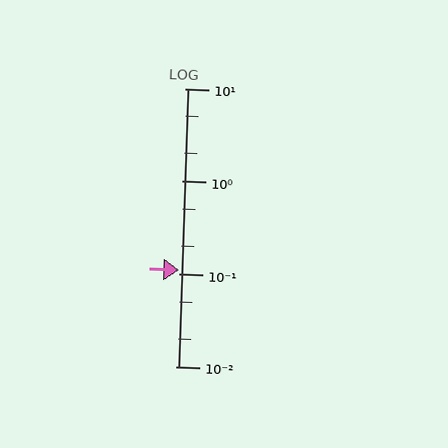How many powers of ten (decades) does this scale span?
The scale spans 3 decades, from 0.01 to 10.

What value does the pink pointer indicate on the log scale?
The pointer indicates approximately 0.11.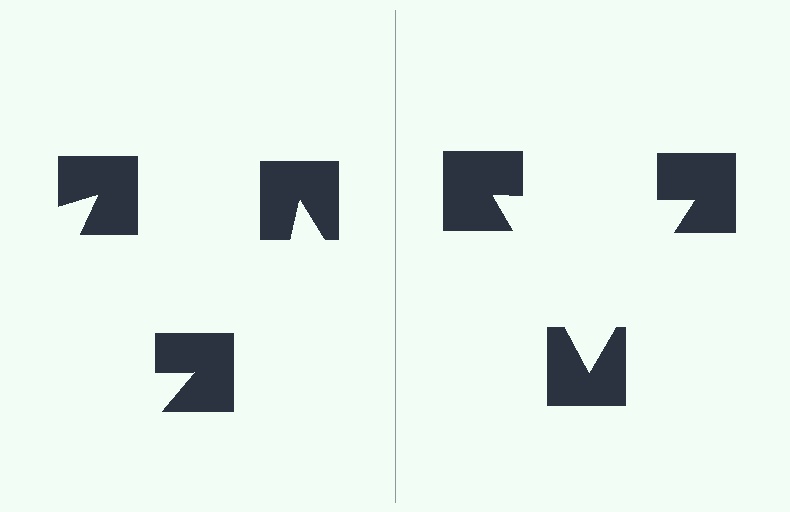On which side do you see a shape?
An illusory triangle appears on the right side. On the left side the wedge cuts are rotated, so no coherent shape forms.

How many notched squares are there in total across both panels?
6 — 3 on each side.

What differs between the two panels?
The notched squares are positioned identically on both sides; only the wedge orientations differ. On the right they align to a triangle; on the left they are misaligned.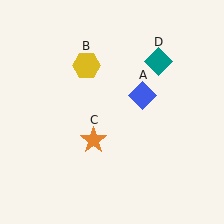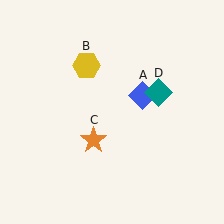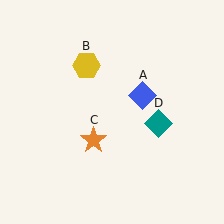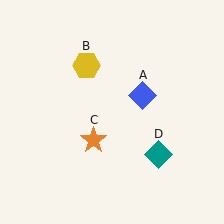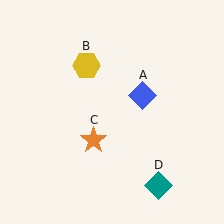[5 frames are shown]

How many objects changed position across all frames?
1 object changed position: teal diamond (object D).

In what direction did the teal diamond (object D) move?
The teal diamond (object D) moved down.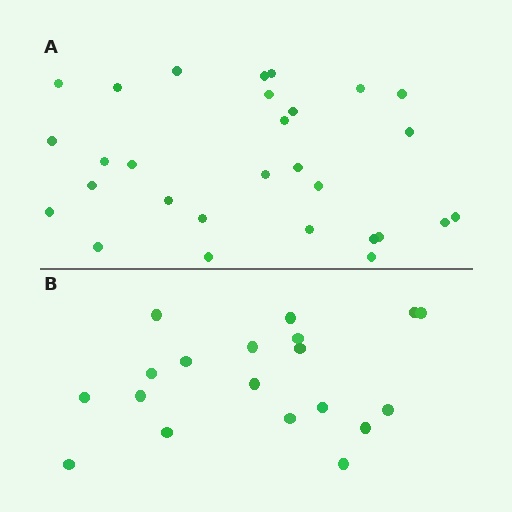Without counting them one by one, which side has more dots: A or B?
Region A (the top region) has more dots.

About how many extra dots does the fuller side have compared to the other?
Region A has roughly 10 or so more dots than region B.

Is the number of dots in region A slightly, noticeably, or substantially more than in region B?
Region A has substantially more. The ratio is roughly 1.5 to 1.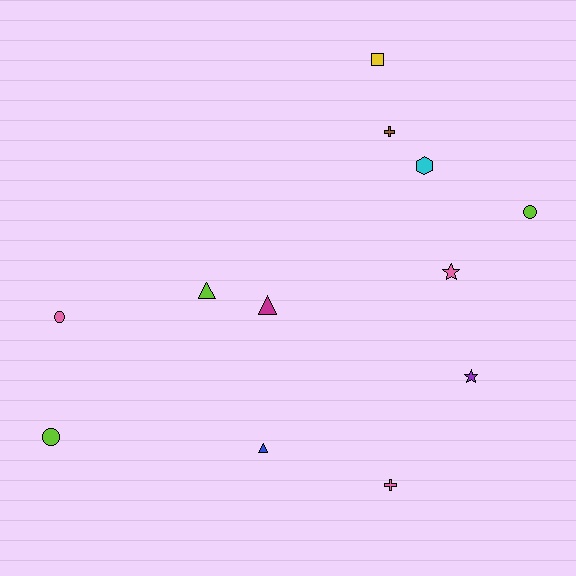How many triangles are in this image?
There are 3 triangles.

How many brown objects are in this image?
There is 1 brown object.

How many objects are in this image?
There are 12 objects.